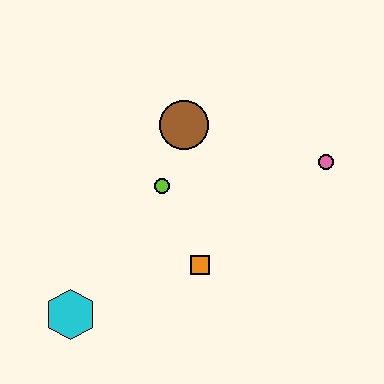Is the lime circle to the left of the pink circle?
Yes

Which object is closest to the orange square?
The lime circle is closest to the orange square.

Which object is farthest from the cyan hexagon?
The pink circle is farthest from the cyan hexagon.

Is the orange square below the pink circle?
Yes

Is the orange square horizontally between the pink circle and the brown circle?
Yes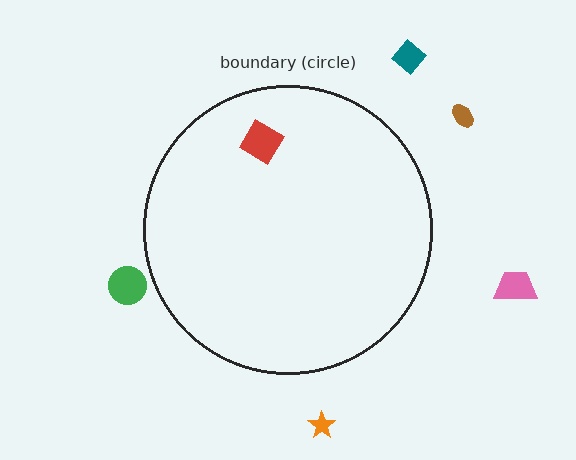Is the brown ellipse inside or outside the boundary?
Outside.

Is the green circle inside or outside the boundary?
Outside.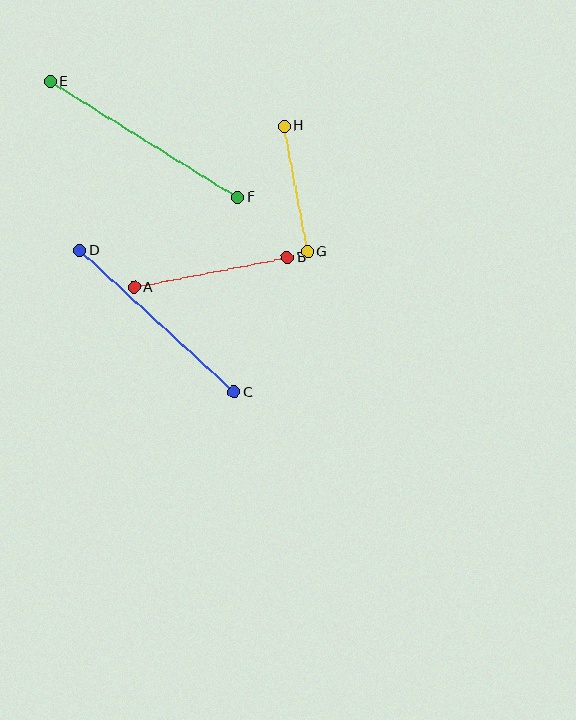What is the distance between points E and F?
The distance is approximately 221 pixels.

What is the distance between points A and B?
The distance is approximately 156 pixels.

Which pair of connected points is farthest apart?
Points E and F are farthest apart.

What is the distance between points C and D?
The distance is approximately 209 pixels.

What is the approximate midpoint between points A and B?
The midpoint is at approximately (211, 273) pixels.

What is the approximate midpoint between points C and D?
The midpoint is at approximately (157, 321) pixels.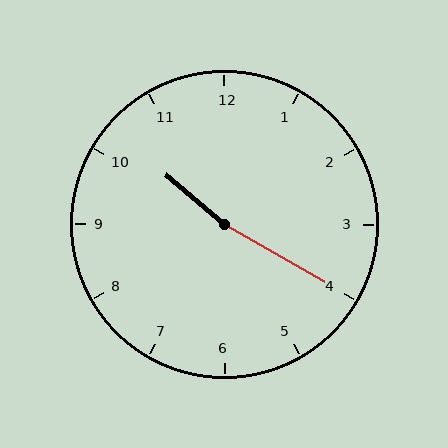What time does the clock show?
10:20.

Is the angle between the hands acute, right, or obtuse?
It is obtuse.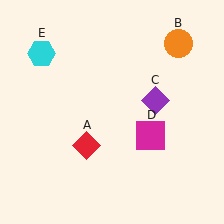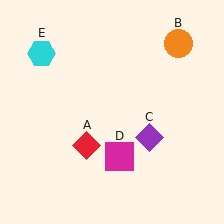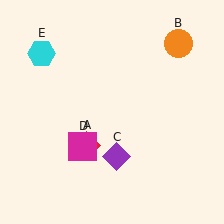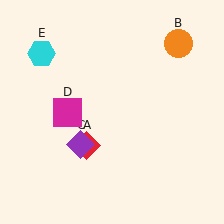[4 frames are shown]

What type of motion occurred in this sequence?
The purple diamond (object C), magenta square (object D) rotated clockwise around the center of the scene.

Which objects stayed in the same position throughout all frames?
Red diamond (object A) and orange circle (object B) and cyan hexagon (object E) remained stationary.